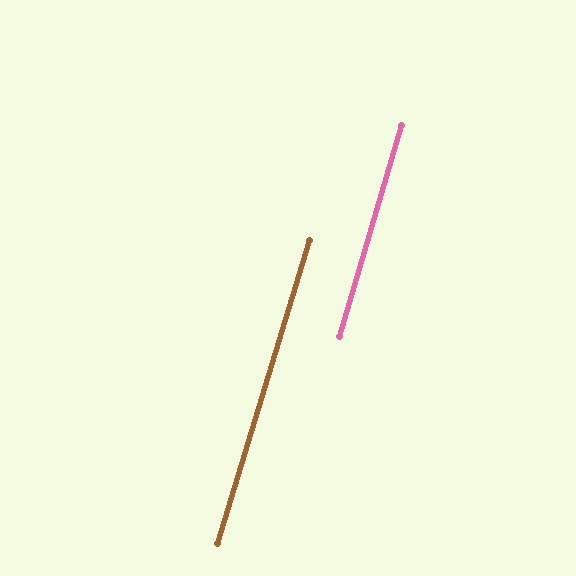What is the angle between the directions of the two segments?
Approximately 1 degree.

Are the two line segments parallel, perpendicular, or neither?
Parallel — their directions differ by only 0.5°.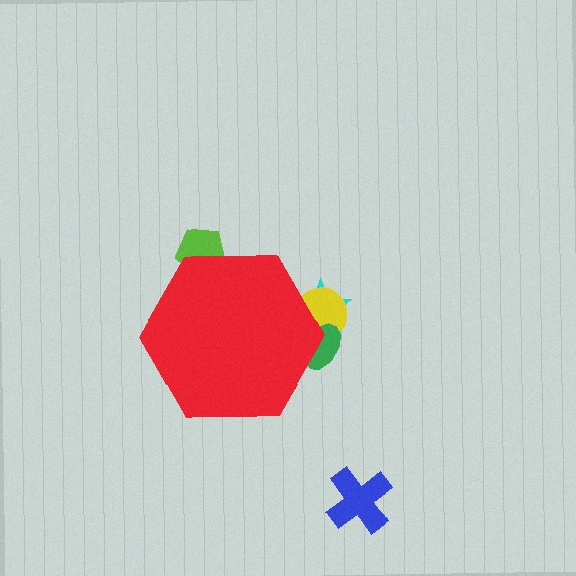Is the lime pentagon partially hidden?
Yes, the lime pentagon is partially hidden behind the red hexagon.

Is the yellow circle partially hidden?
Yes, the yellow circle is partially hidden behind the red hexagon.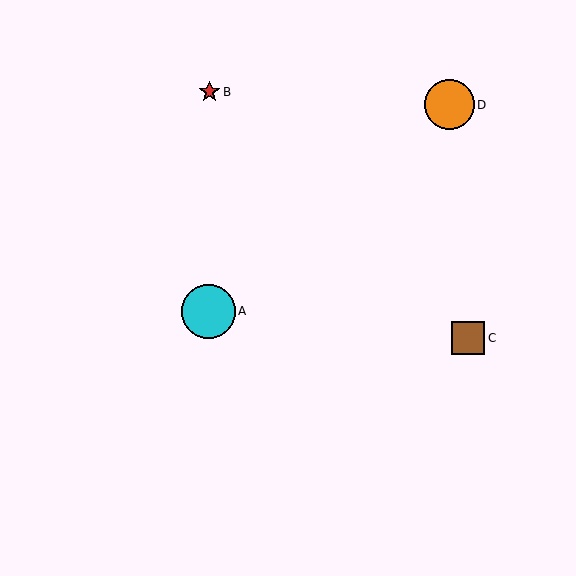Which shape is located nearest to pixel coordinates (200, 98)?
The red star (labeled B) at (209, 92) is nearest to that location.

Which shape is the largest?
The cyan circle (labeled A) is the largest.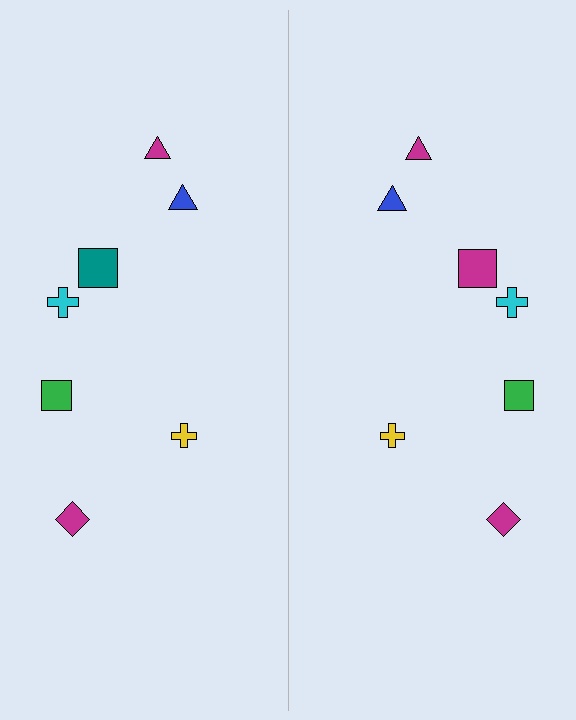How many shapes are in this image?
There are 14 shapes in this image.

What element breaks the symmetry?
The magenta square on the right side breaks the symmetry — its mirror counterpart is teal.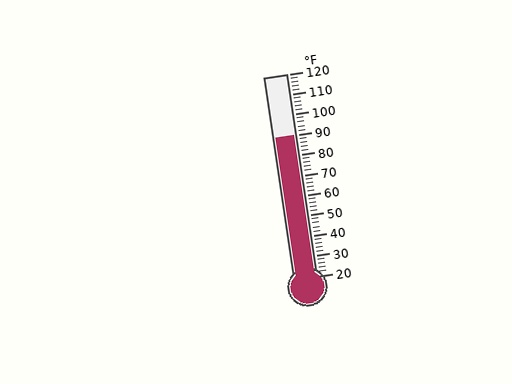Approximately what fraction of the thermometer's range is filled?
The thermometer is filled to approximately 70% of its range.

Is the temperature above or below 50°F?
The temperature is above 50°F.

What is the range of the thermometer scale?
The thermometer scale ranges from 20°F to 120°F.